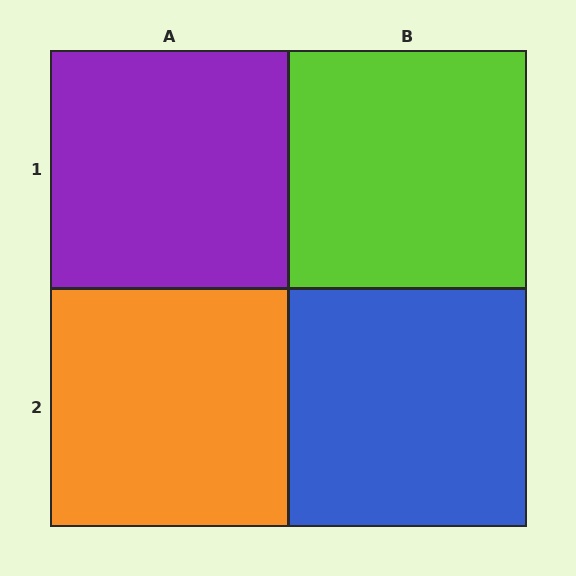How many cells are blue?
1 cell is blue.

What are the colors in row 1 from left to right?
Purple, lime.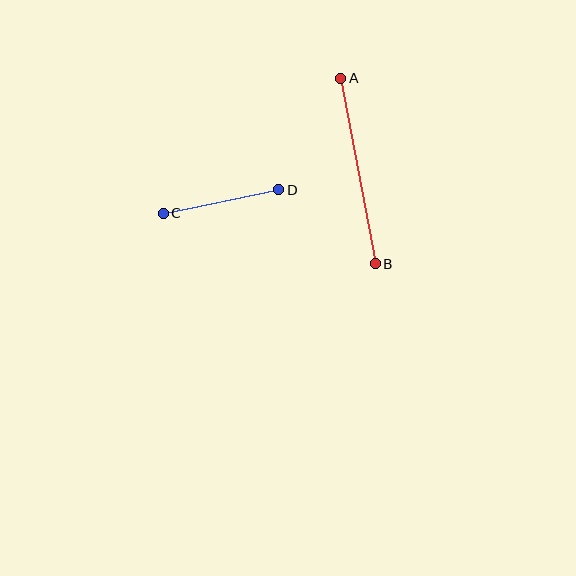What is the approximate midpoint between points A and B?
The midpoint is at approximately (358, 171) pixels.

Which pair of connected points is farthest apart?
Points A and B are farthest apart.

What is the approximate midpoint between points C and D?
The midpoint is at approximately (221, 201) pixels.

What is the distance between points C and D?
The distance is approximately 118 pixels.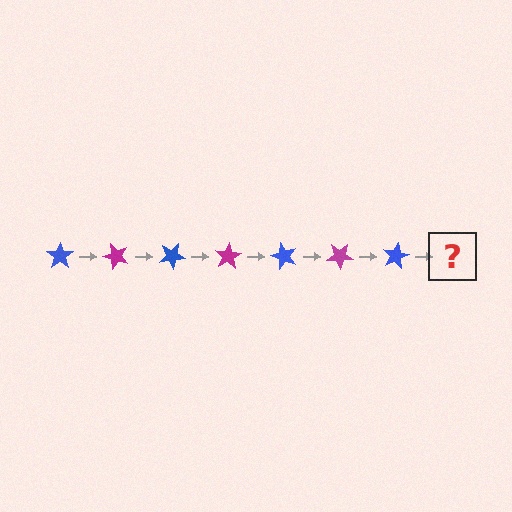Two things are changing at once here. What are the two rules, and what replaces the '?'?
The two rules are that it rotates 50 degrees each step and the color cycles through blue and magenta. The '?' should be a magenta star, rotated 350 degrees from the start.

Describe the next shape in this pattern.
It should be a magenta star, rotated 350 degrees from the start.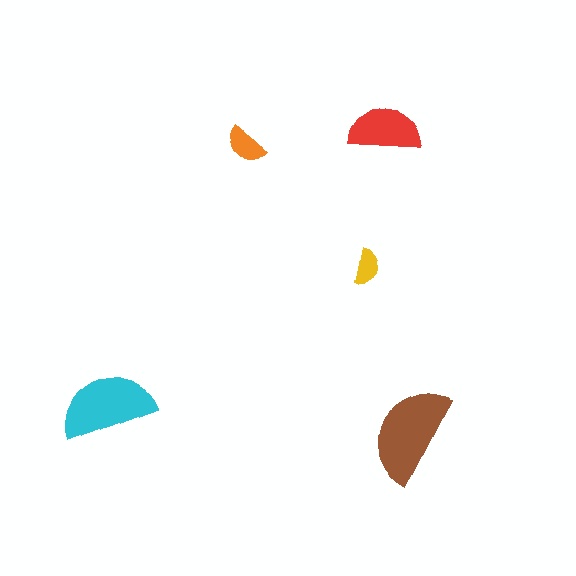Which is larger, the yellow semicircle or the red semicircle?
The red one.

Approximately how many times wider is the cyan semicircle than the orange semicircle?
About 2.5 times wider.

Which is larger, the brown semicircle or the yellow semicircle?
The brown one.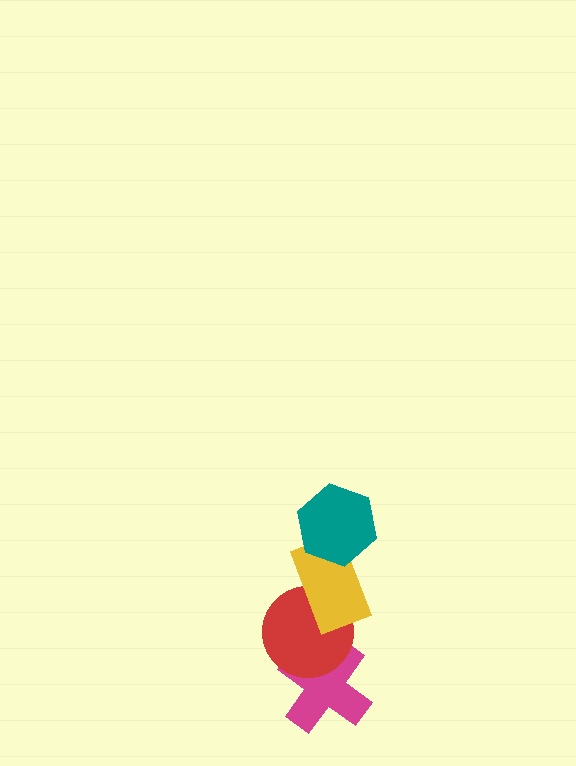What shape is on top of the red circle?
The yellow rectangle is on top of the red circle.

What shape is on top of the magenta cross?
The red circle is on top of the magenta cross.